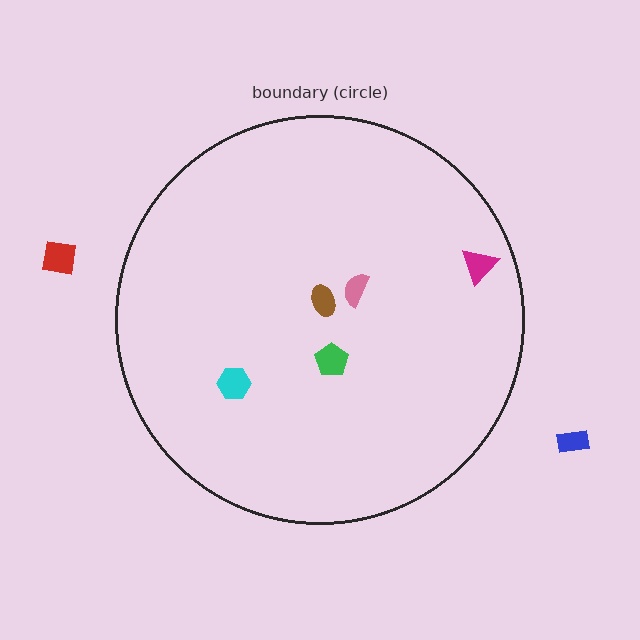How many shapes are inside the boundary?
5 inside, 2 outside.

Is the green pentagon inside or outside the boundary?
Inside.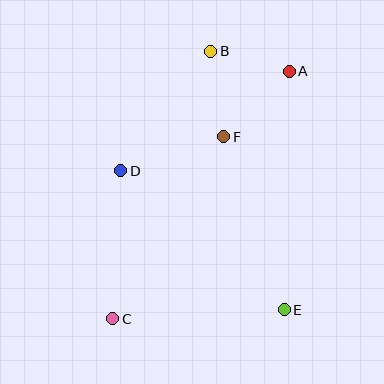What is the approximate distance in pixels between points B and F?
The distance between B and F is approximately 86 pixels.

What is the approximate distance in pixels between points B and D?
The distance between B and D is approximately 150 pixels.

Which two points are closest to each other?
Points A and B are closest to each other.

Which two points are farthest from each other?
Points A and C are farthest from each other.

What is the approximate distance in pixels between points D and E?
The distance between D and E is approximately 214 pixels.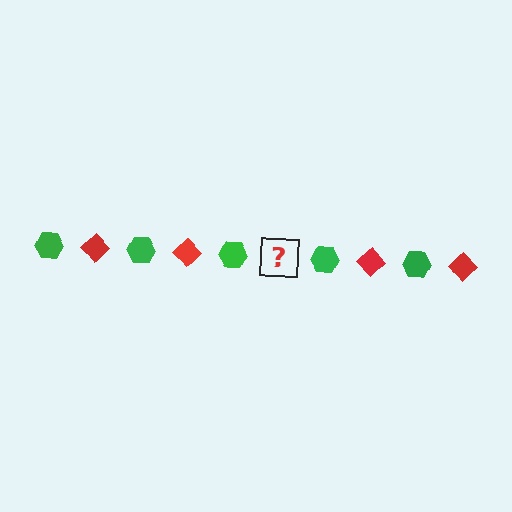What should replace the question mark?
The question mark should be replaced with a red diamond.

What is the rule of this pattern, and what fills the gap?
The rule is that the pattern alternates between green hexagon and red diamond. The gap should be filled with a red diamond.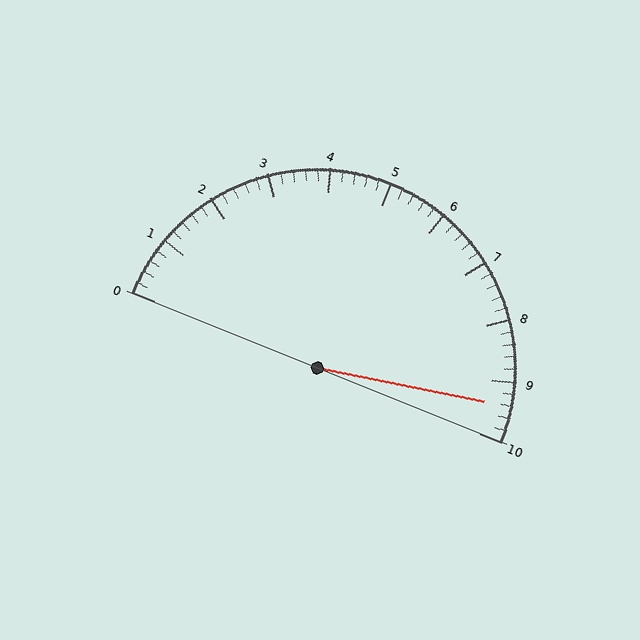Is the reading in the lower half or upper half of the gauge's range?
The reading is in the upper half of the range (0 to 10).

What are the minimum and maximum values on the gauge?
The gauge ranges from 0 to 10.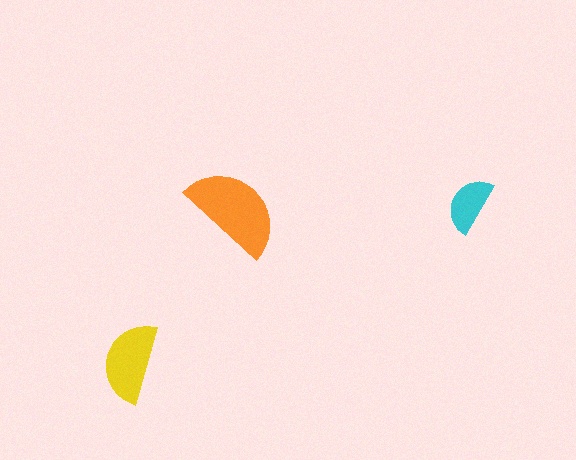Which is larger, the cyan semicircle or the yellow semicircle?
The yellow one.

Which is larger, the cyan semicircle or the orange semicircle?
The orange one.